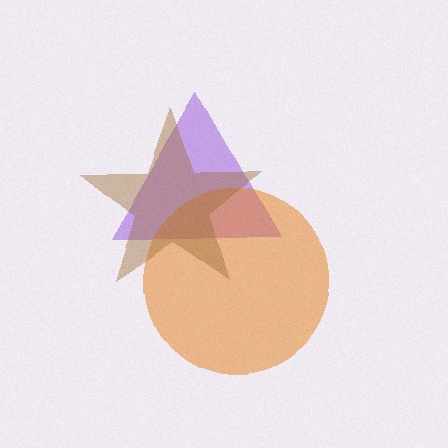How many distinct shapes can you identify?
There are 3 distinct shapes: a purple triangle, an orange circle, a brown star.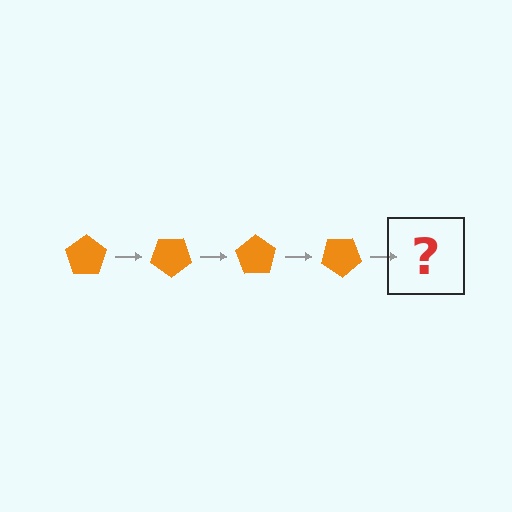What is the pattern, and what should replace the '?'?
The pattern is that the pentagon rotates 35 degrees each step. The '?' should be an orange pentagon rotated 140 degrees.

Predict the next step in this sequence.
The next step is an orange pentagon rotated 140 degrees.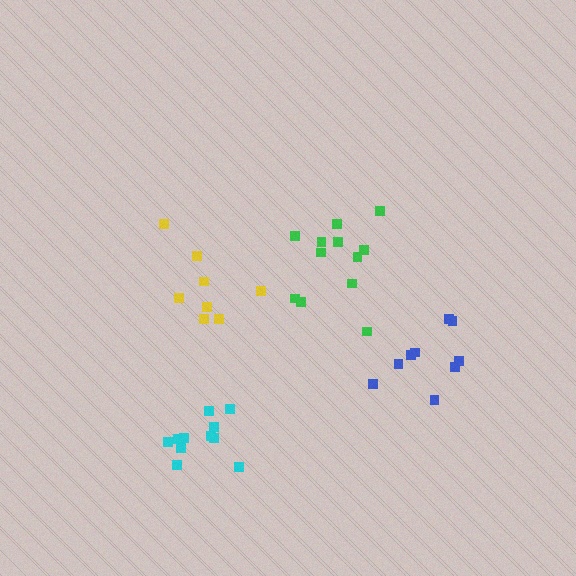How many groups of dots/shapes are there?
There are 4 groups.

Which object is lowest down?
The cyan cluster is bottommost.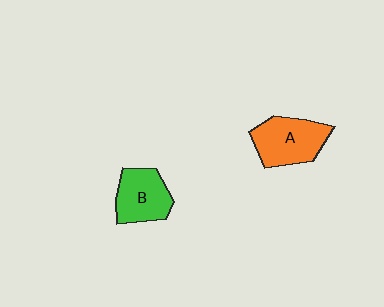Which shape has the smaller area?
Shape B (green).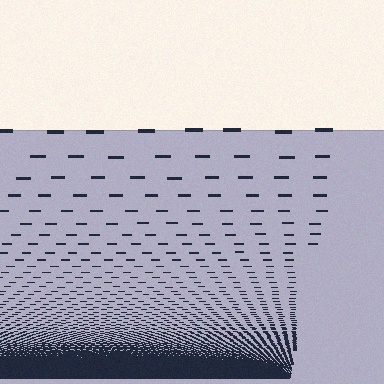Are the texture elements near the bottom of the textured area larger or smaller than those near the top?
Smaller. The gradient is inverted — elements near the bottom are smaller and denser.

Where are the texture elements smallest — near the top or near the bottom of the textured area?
Near the bottom.